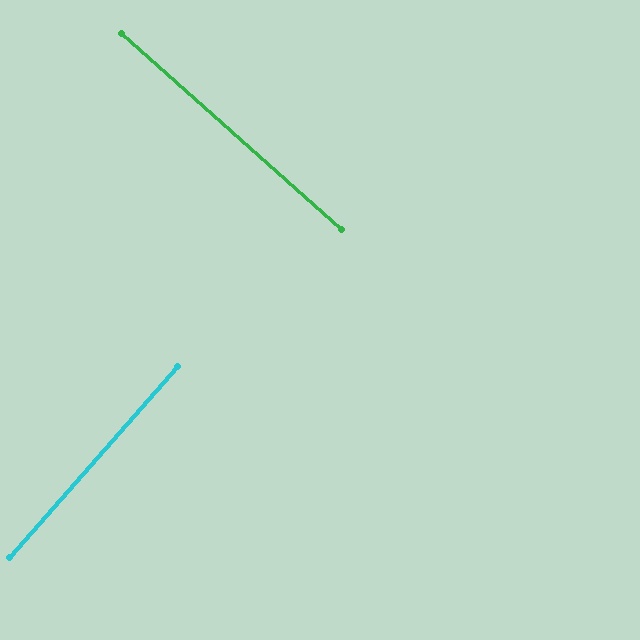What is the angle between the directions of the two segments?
Approximately 90 degrees.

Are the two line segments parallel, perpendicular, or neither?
Perpendicular — they meet at approximately 90°.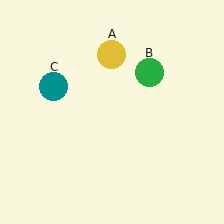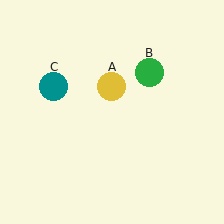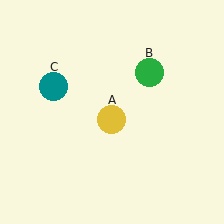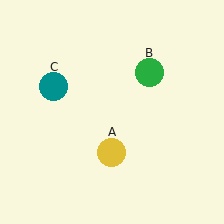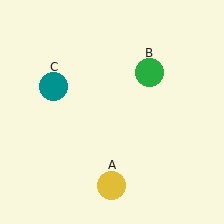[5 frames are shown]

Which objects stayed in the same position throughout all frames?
Green circle (object B) and teal circle (object C) remained stationary.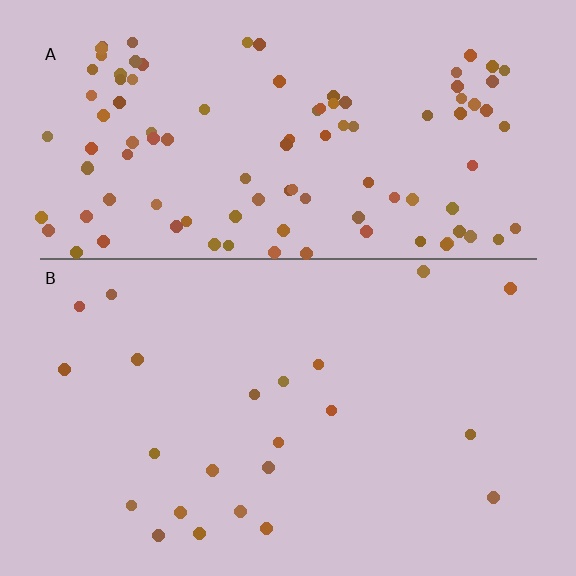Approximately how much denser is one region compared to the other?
Approximately 4.7× — region A over region B.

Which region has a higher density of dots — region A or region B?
A (the top).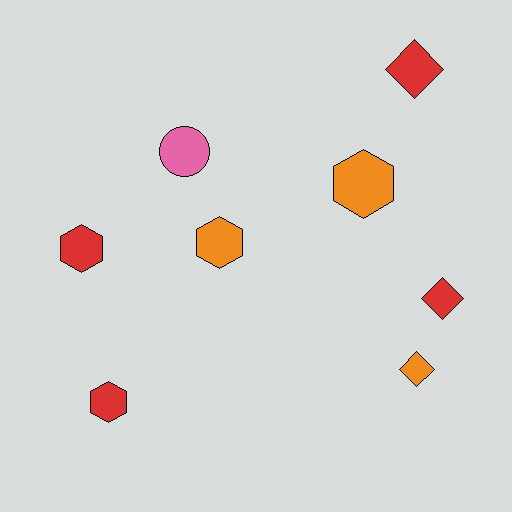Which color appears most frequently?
Red, with 4 objects.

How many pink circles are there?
There is 1 pink circle.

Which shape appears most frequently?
Hexagon, with 4 objects.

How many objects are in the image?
There are 8 objects.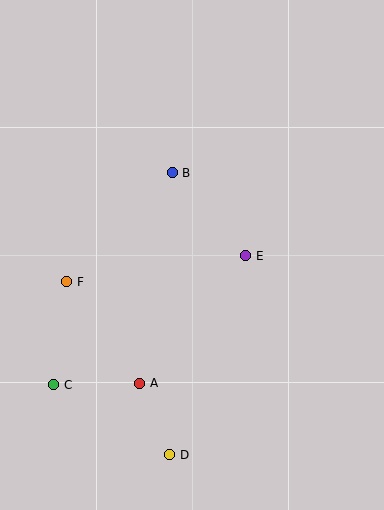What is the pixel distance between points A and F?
The distance between A and F is 125 pixels.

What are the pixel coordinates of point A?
Point A is at (140, 383).